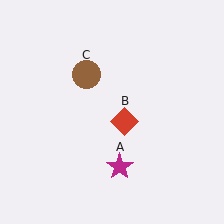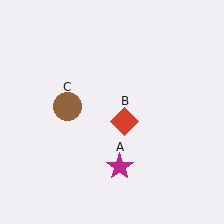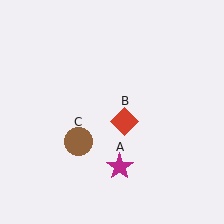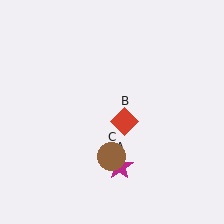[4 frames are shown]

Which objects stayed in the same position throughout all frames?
Magenta star (object A) and red diamond (object B) remained stationary.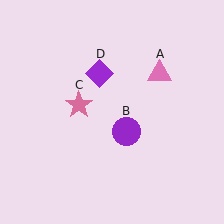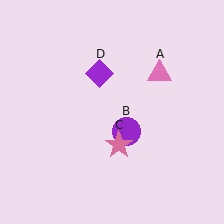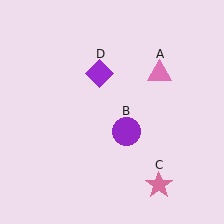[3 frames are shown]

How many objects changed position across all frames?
1 object changed position: pink star (object C).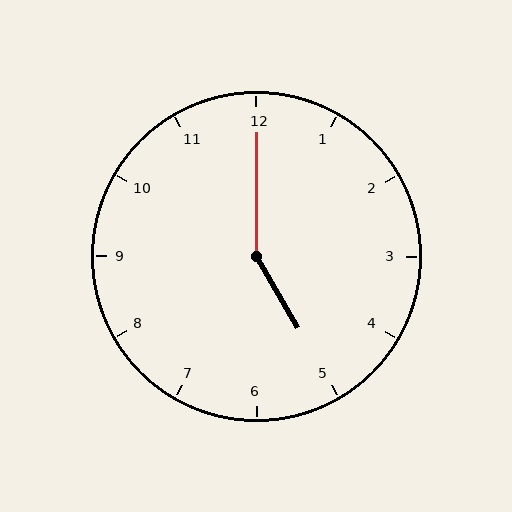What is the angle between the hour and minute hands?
Approximately 150 degrees.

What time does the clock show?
5:00.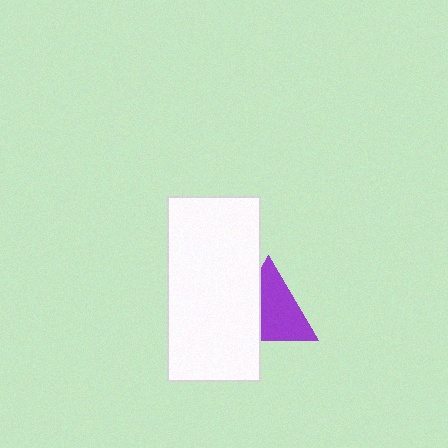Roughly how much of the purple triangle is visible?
About half of it is visible (roughly 63%).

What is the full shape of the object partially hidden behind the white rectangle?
The partially hidden object is a purple triangle.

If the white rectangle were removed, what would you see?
You would see the complete purple triangle.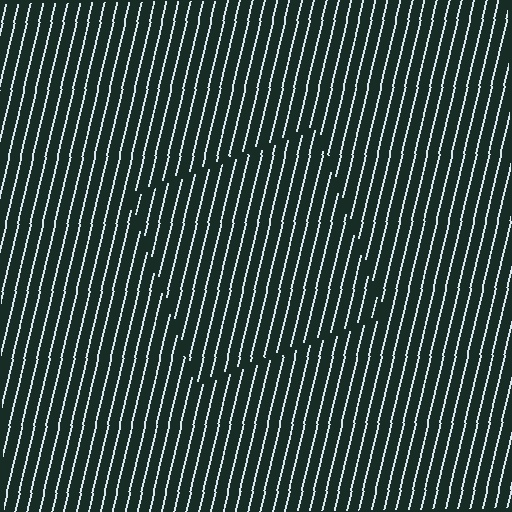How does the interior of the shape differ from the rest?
The interior of the shape contains the same grating, shifted by half a period — the contour is defined by the phase discontinuity where line-ends from the inner and outer gratings abut.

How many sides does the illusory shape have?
4 sides — the line-ends trace a square.